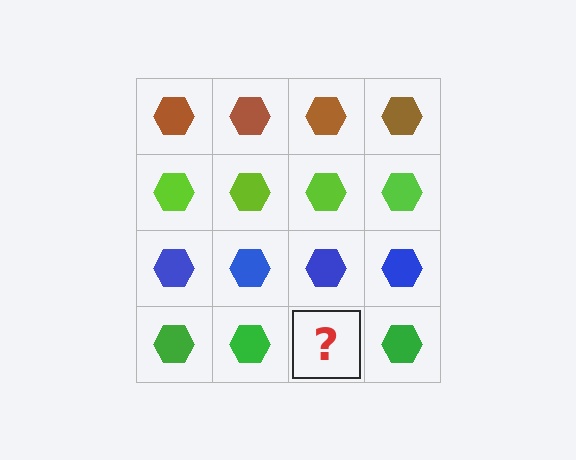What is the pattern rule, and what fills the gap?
The rule is that each row has a consistent color. The gap should be filled with a green hexagon.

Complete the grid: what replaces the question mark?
The question mark should be replaced with a green hexagon.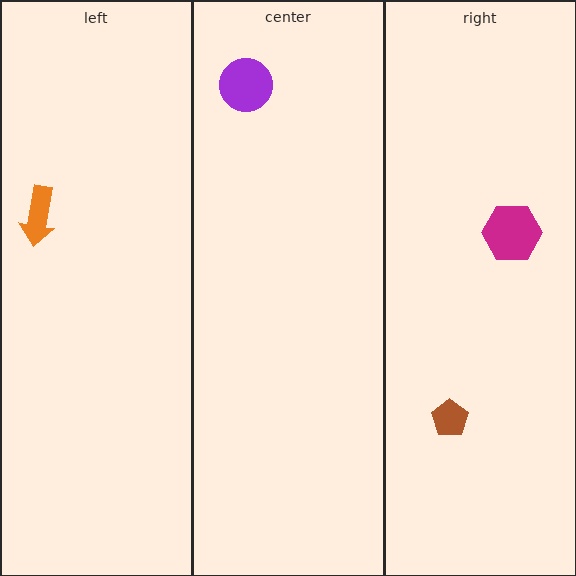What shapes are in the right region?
The magenta hexagon, the brown pentagon.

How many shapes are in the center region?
1.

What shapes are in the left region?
The orange arrow.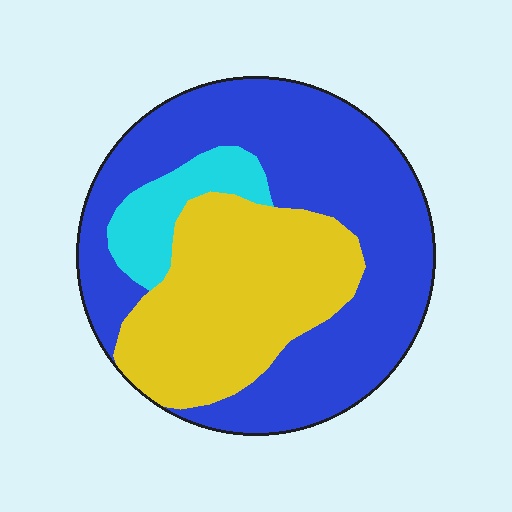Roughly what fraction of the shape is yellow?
Yellow covers about 35% of the shape.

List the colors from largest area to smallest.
From largest to smallest: blue, yellow, cyan.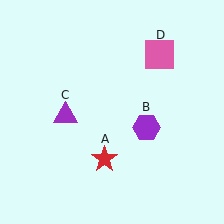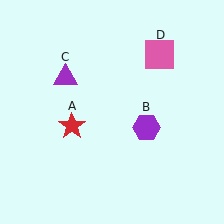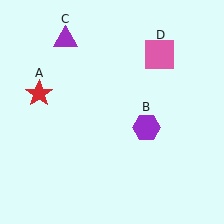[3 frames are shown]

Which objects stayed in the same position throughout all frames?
Purple hexagon (object B) and pink square (object D) remained stationary.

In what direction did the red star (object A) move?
The red star (object A) moved up and to the left.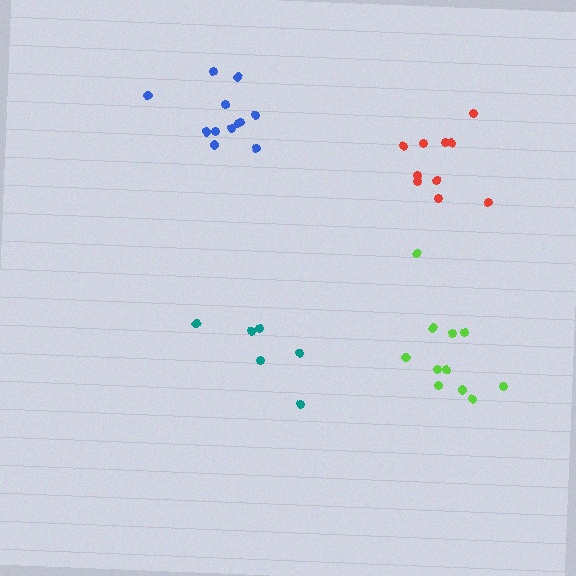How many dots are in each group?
Group 1: 11 dots, Group 2: 10 dots, Group 3: 12 dots, Group 4: 6 dots (39 total).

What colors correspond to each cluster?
The clusters are colored: lime, red, blue, teal.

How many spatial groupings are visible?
There are 4 spatial groupings.